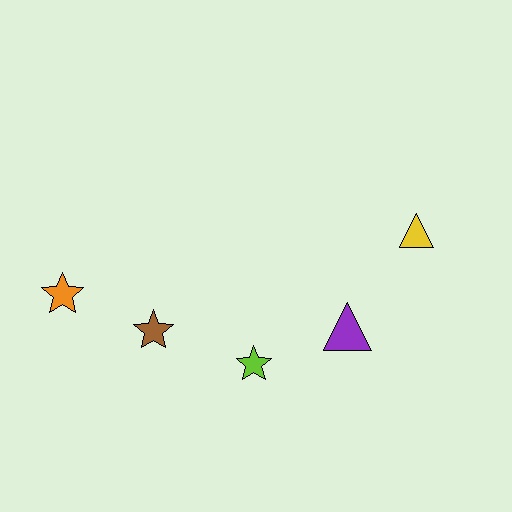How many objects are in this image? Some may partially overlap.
There are 5 objects.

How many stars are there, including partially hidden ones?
There are 3 stars.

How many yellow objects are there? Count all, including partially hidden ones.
There is 1 yellow object.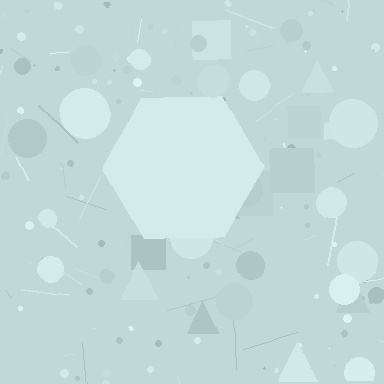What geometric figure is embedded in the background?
A hexagon is embedded in the background.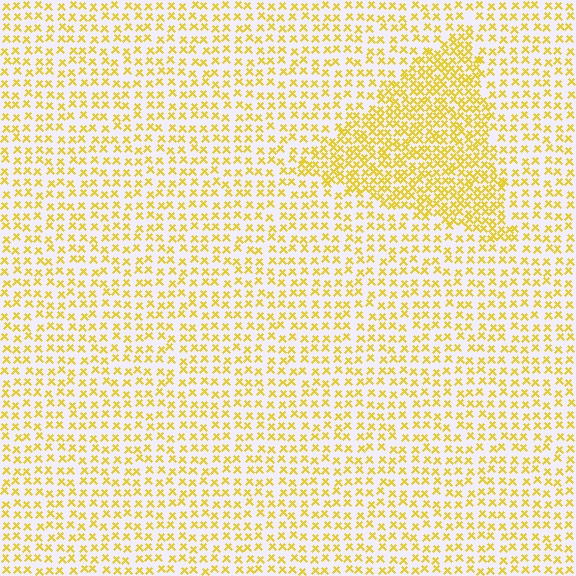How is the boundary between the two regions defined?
The boundary is defined by a change in element density (approximately 1.9x ratio). All elements are the same color, size, and shape.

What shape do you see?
I see a triangle.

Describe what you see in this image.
The image contains small yellow elements arranged at two different densities. A triangle-shaped region is visible where the elements are more densely packed than the surrounding area.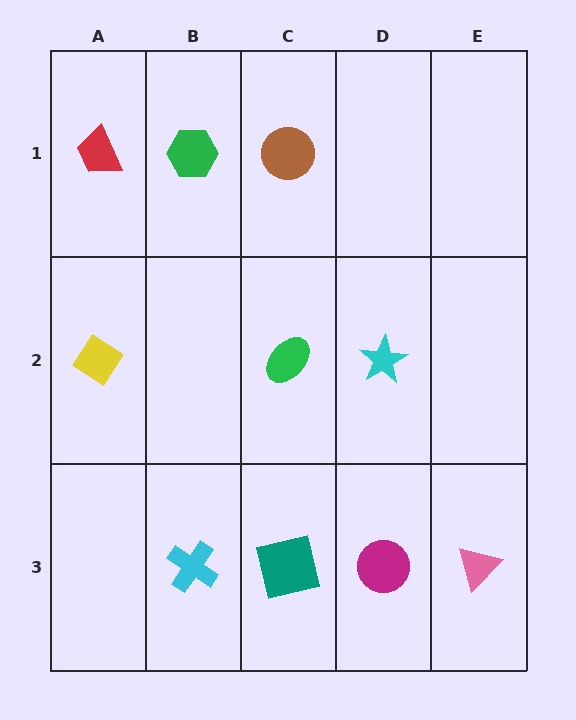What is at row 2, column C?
A green ellipse.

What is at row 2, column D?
A cyan star.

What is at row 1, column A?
A red trapezoid.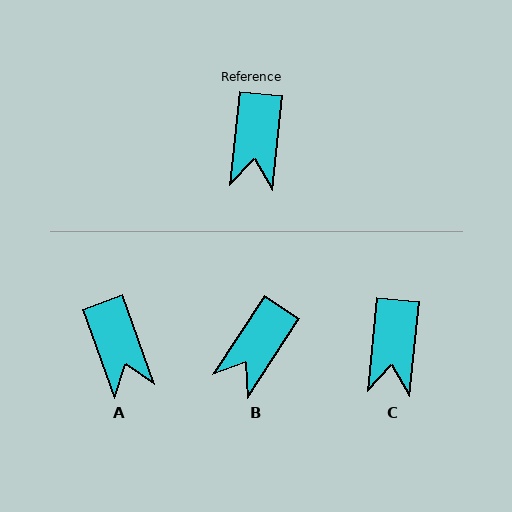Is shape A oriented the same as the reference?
No, it is off by about 25 degrees.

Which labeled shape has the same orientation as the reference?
C.